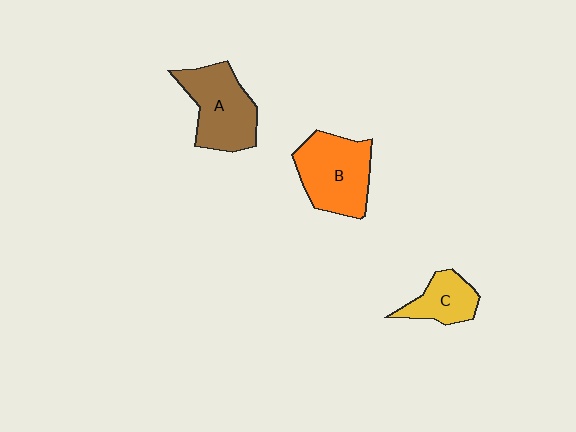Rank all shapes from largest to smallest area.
From largest to smallest: B (orange), A (brown), C (yellow).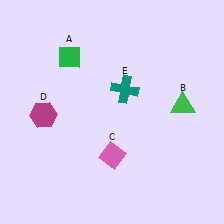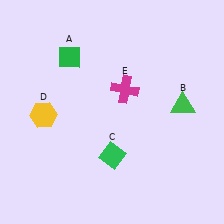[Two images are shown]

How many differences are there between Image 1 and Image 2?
There are 3 differences between the two images.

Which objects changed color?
C changed from pink to green. D changed from magenta to yellow. E changed from teal to magenta.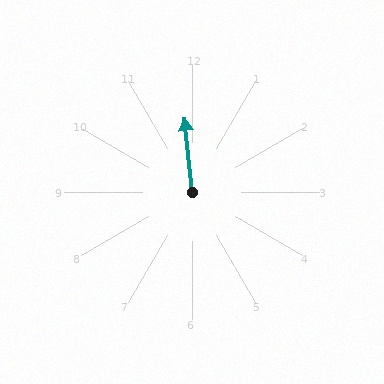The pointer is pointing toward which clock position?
Roughly 12 o'clock.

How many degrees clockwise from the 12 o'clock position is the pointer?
Approximately 354 degrees.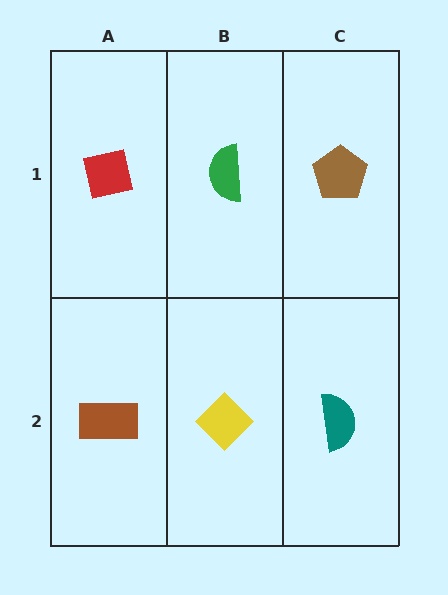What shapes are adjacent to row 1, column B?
A yellow diamond (row 2, column B), a red square (row 1, column A), a brown pentagon (row 1, column C).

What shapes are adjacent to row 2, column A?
A red square (row 1, column A), a yellow diamond (row 2, column B).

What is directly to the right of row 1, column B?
A brown pentagon.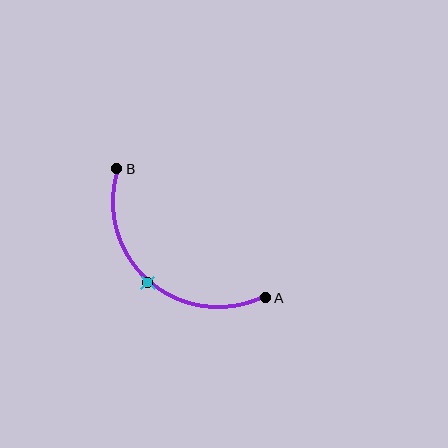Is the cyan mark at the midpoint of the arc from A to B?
Yes. The cyan mark lies on the arc at equal arc-length from both A and B — it is the arc midpoint.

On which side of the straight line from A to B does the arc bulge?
The arc bulges below and to the left of the straight line connecting A and B.